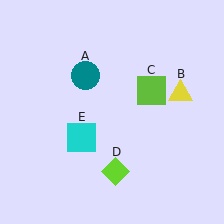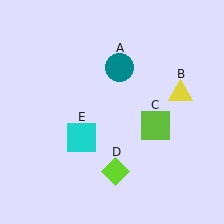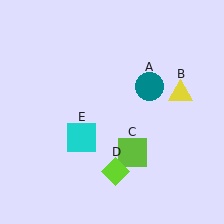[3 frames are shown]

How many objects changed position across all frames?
2 objects changed position: teal circle (object A), lime square (object C).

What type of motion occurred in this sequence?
The teal circle (object A), lime square (object C) rotated clockwise around the center of the scene.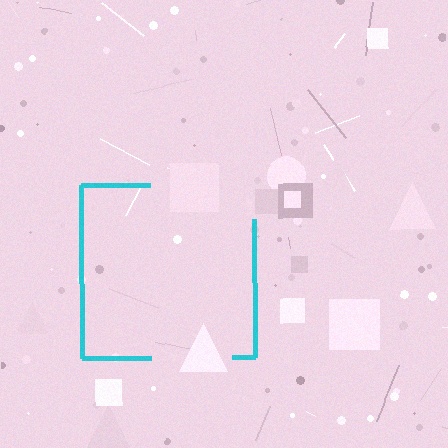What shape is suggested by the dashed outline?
The dashed outline suggests a square.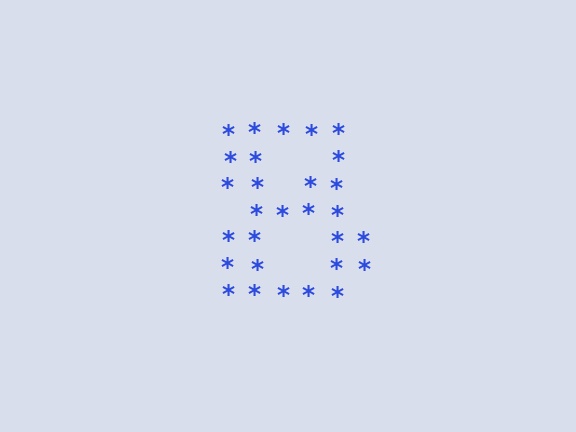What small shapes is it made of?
It is made of small asterisks.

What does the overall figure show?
The overall figure shows the digit 8.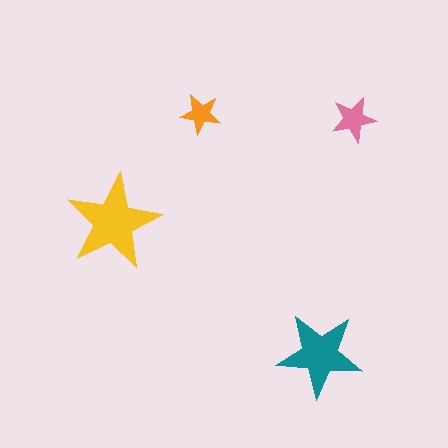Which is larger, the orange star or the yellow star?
The yellow one.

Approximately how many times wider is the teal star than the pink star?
About 2 times wider.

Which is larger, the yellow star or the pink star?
The yellow one.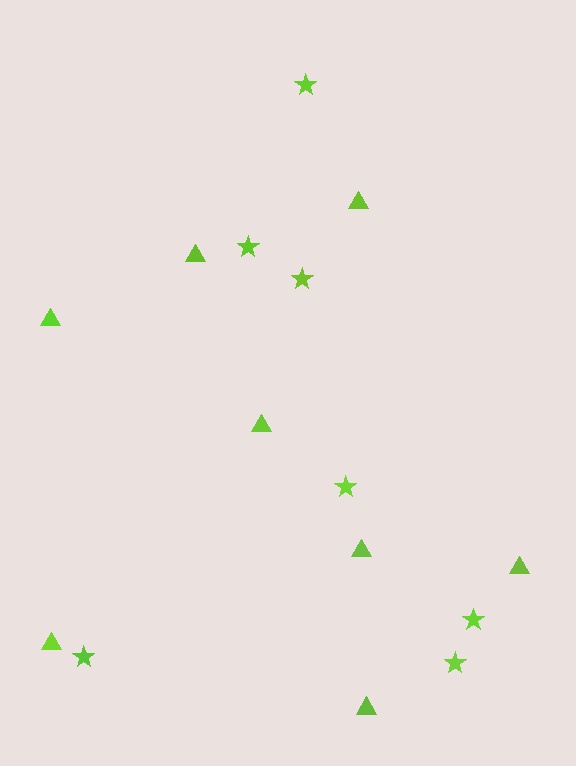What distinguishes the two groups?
There are 2 groups: one group of triangles (8) and one group of stars (7).